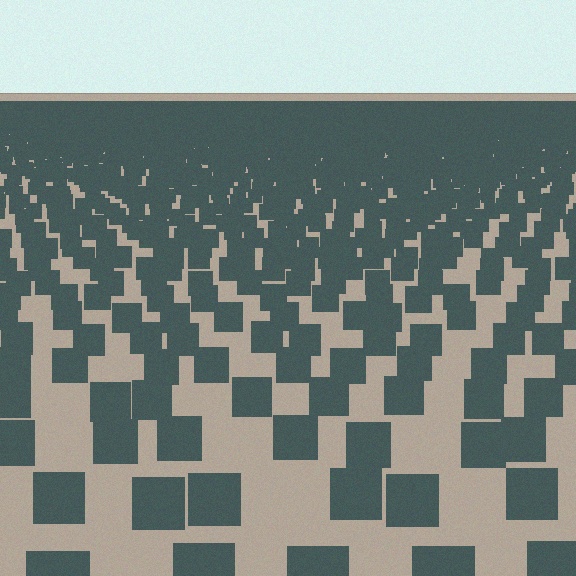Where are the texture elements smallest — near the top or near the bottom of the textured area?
Near the top.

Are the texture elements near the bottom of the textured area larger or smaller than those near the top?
Larger. Near the bottom, elements are closer to the viewer and appear at a bigger on-screen size.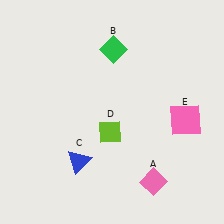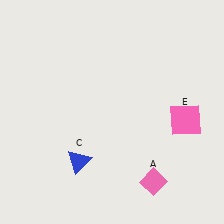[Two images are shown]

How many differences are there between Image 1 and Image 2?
There are 2 differences between the two images.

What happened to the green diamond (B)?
The green diamond (B) was removed in Image 2. It was in the top-right area of Image 1.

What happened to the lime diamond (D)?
The lime diamond (D) was removed in Image 2. It was in the bottom-left area of Image 1.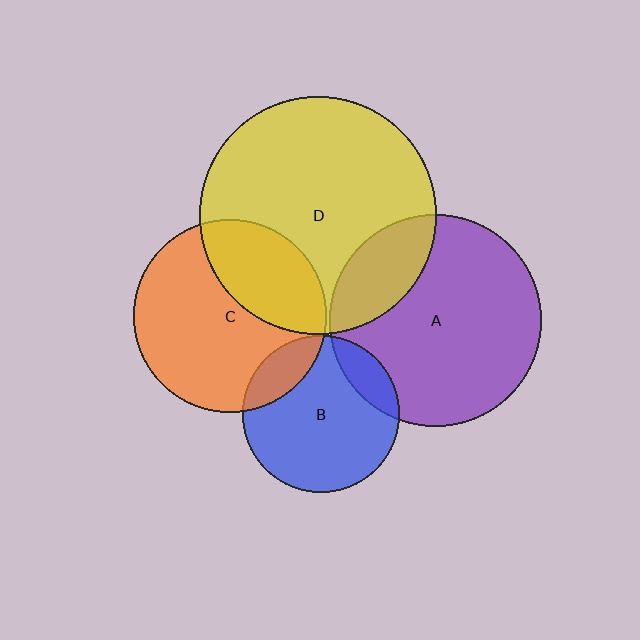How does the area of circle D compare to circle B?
Approximately 2.3 times.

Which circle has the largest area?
Circle D (yellow).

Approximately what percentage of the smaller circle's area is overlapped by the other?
Approximately 35%.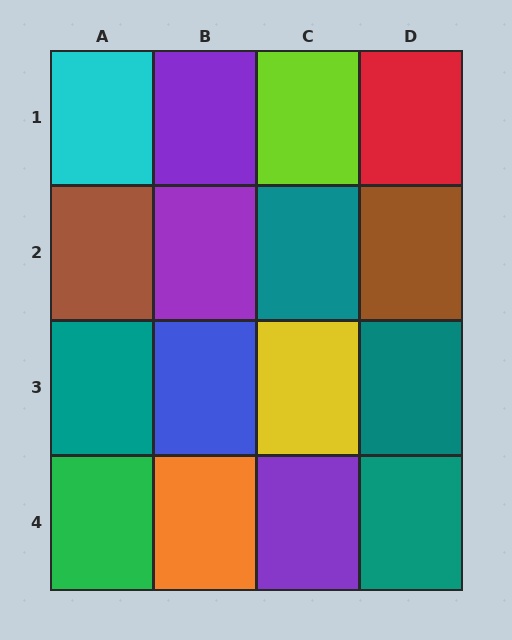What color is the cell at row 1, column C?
Lime.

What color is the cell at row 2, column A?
Brown.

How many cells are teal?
4 cells are teal.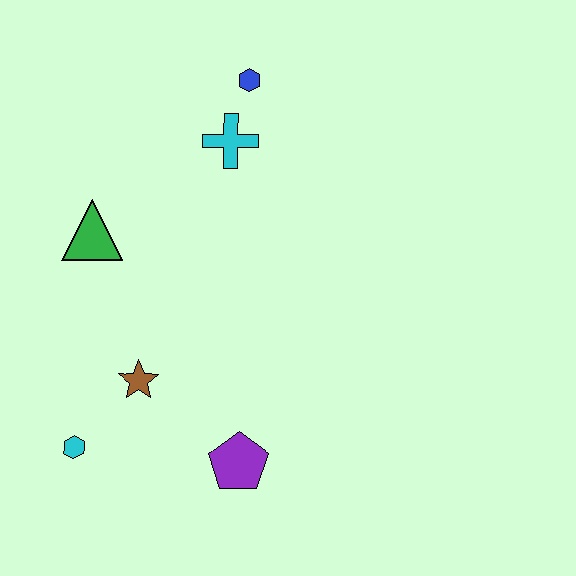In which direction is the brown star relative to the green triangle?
The brown star is below the green triangle.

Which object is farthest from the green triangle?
The purple pentagon is farthest from the green triangle.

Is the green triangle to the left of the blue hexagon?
Yes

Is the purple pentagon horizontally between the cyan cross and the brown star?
No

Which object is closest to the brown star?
The cyan hexagon is closest to the brown star.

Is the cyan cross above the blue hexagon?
No